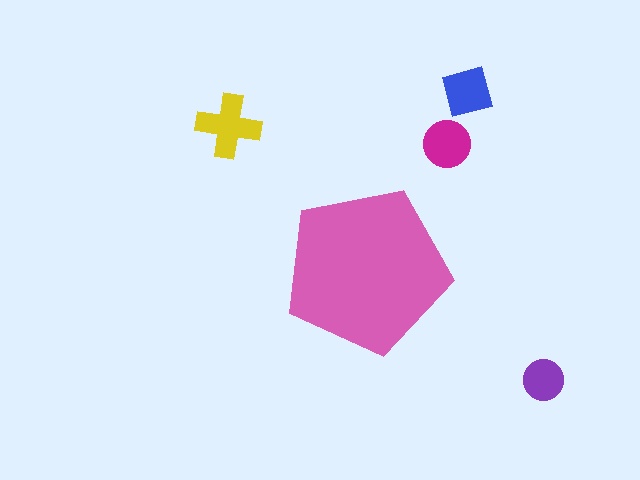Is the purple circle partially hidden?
No, the purple circle is fully visible.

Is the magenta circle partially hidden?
No, the magenta circle is fully visible.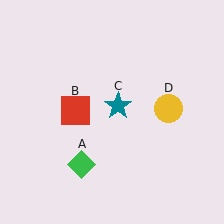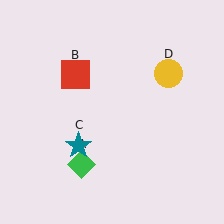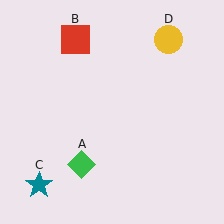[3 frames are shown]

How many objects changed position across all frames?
3 objects changed position: red square (object B), teal star (object C), yellow circle (object D).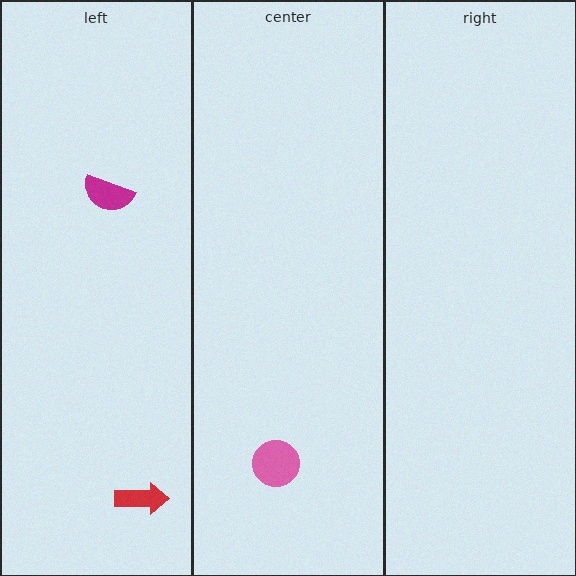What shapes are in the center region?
The pink circle.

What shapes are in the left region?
The red arrow, the magenta semicircle.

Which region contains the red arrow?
The left region.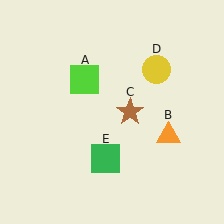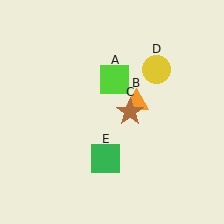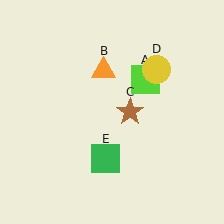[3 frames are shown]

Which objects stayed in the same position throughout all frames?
Brown star (object C) and yellow circle (object D) and green square (object E) remained stationary.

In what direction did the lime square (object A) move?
The lime square (object A) moved right.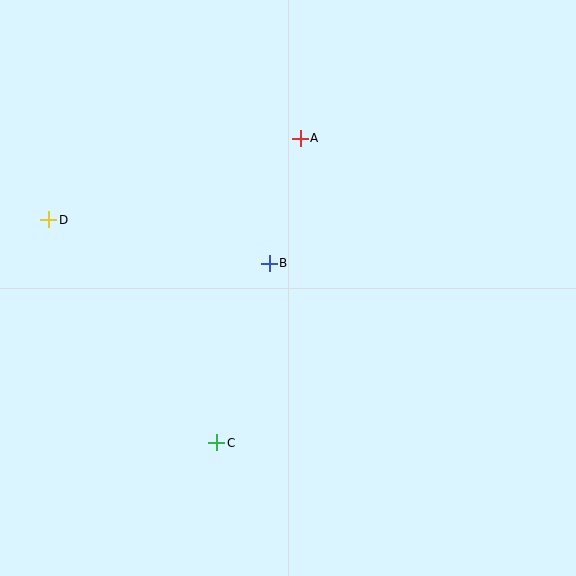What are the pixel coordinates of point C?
Point C is at (217, 443).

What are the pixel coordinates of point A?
Point A is at (300, 138).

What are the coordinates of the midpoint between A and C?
The midpoint between A and C is at (259, 291).